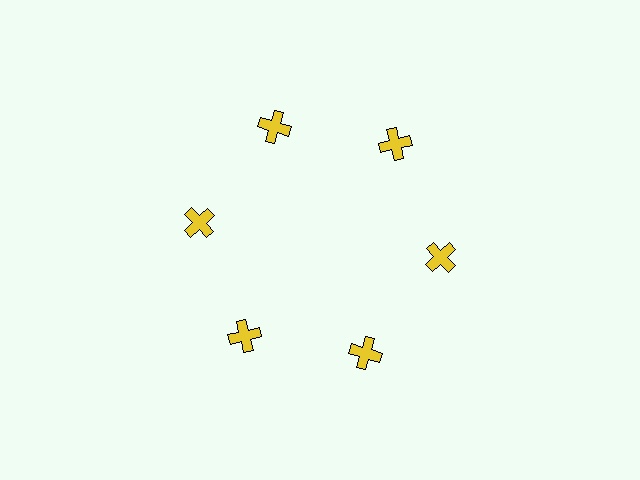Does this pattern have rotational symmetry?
Yes, this pattern has 6-fold rotational symmetry. It looks the same after rotating 60 degrees around the center.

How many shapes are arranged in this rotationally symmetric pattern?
There are 6 shapes, arranged in 6 groups of 1.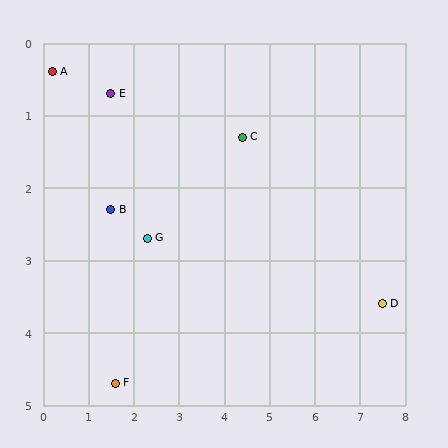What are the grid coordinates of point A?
Point A is at approximately (0.2, 0.4).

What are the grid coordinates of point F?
Point F is at approximately (1.6, 4.7).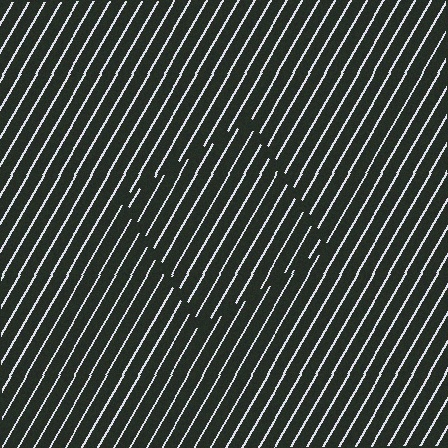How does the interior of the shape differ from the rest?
The interior of the shape contains the same grating, shifted by half a period — the contour is defined by the phase discontinuity where line-ends from the inner and outer gratings abut.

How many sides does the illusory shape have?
4 sides — the line-ends trace a square.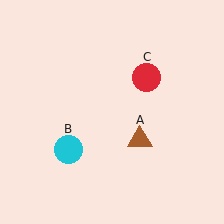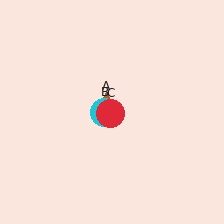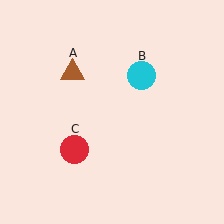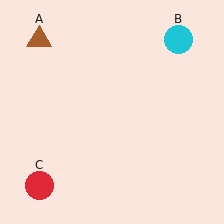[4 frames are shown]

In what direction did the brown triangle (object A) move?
The brown triangle (object A) moved up and to the left.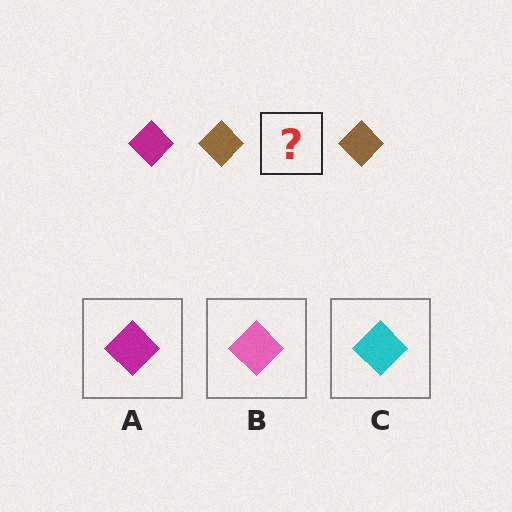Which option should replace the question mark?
Option A.